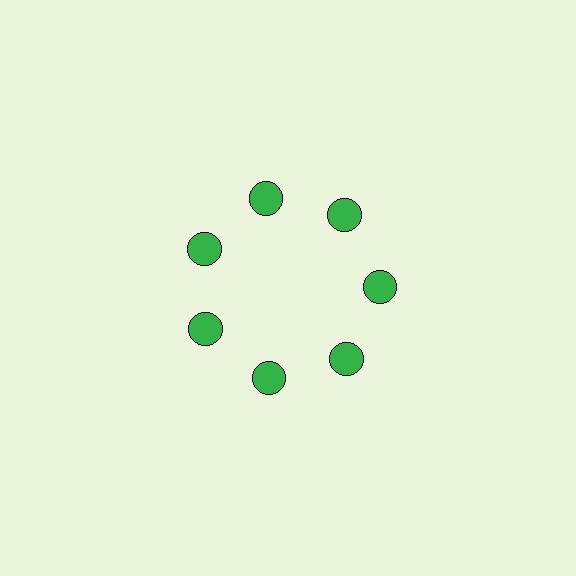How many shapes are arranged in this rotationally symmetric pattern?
There are 7 shapes, arranged in 7 groups of 1.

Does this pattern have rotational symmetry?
Yes, this pattern has 7-fold rotational symmetry. It looks the same after rotating 51 degrees around the center.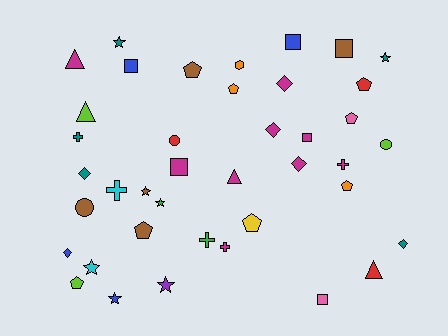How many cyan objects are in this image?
There are 2 cyan objects.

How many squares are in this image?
There are 6 squares.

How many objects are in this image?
There are 40 objects.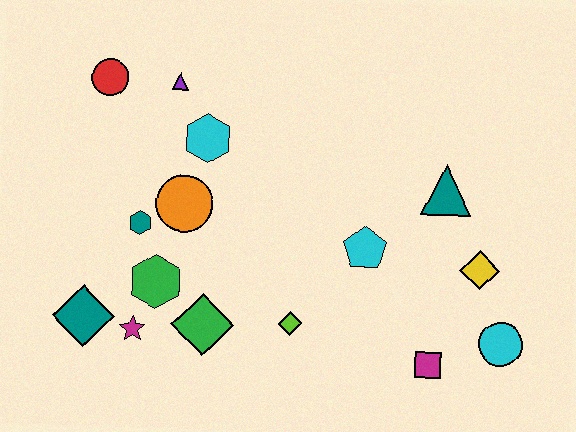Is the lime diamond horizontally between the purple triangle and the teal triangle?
Yes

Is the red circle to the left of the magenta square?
Yes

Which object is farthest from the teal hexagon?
The cyan circle is farthest from the teal hexagon.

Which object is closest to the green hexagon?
The magenta star is closest to the green hexagon.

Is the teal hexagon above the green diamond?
Yes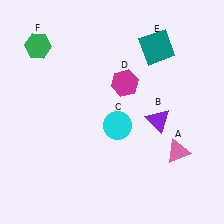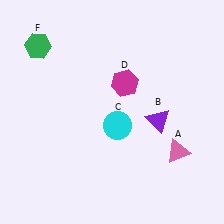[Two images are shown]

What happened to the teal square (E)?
The teal square (E) was removed in Image 2. It was in the top-right area of Image 1.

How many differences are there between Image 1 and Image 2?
There is 1 difference between the two images.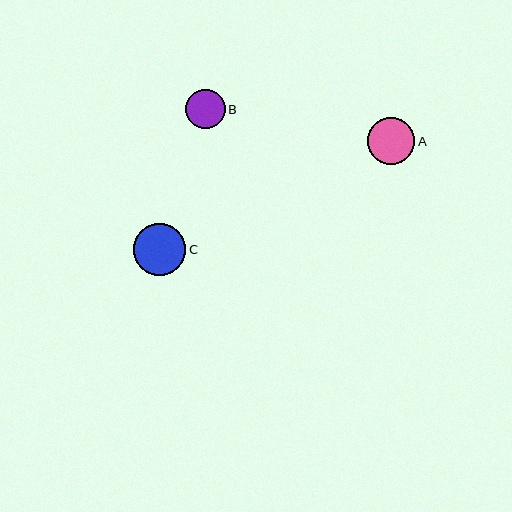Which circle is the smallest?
Circle B is the smallest with a size of approximately 39 pixels.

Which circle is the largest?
Circle C is the largest with a size of approximately 52 pixels.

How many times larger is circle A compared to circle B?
Circle A is approximately 1.2 times the size of circle B.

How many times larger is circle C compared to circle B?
Circle C is approximately 1.3 times the size of circle B.